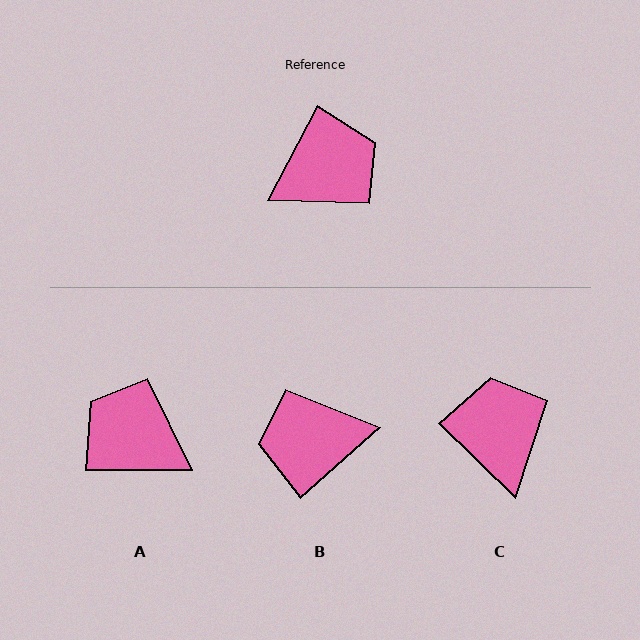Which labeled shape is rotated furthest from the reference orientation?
B, about 160 degrees away.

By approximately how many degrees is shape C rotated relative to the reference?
Approximately 74 degrees counter-clockwise.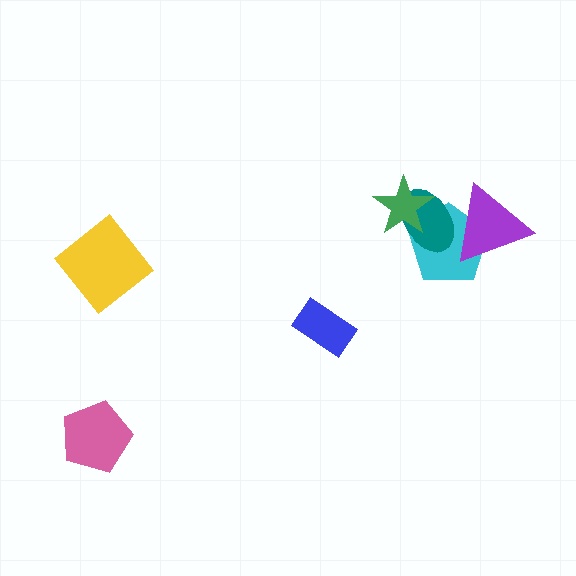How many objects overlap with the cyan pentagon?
3 objects overlap with the cyan pentagon.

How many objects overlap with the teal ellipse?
3 objects overlap with the teal ellipse.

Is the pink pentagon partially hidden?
No, no other shape covers it.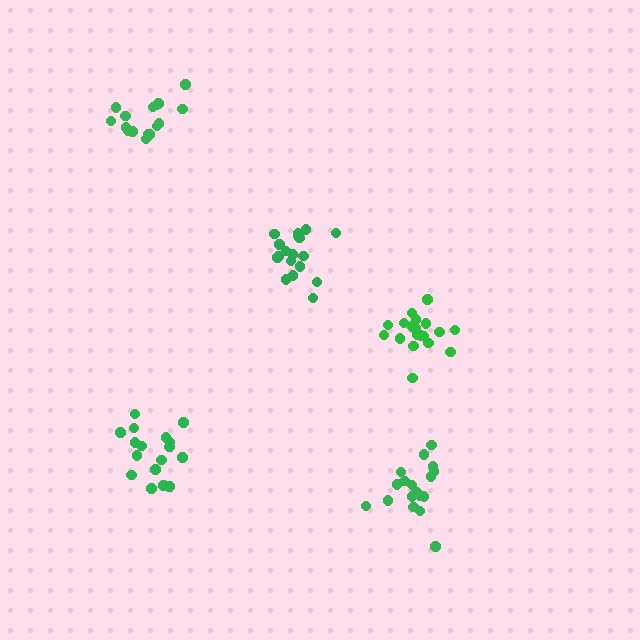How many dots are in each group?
Group 1: 18 dots, Group 2: 17 dots, Group 3: 18 dots, Group 4: 16 dots, Group 5: 20 dots (89 total).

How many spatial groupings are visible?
There are 5 spatial groupings.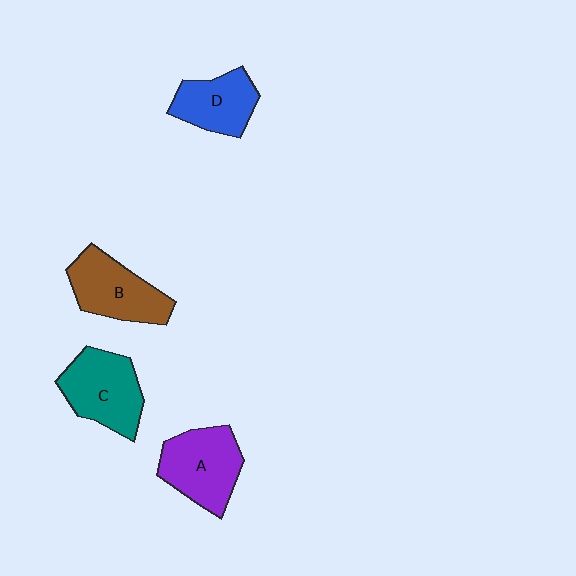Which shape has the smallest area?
Shape D (blue).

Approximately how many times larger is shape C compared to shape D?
Approximately 1.3 times.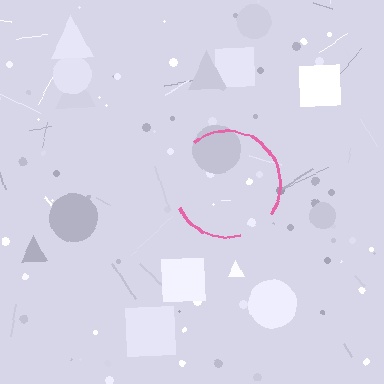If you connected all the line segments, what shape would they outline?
They would outline a circle.